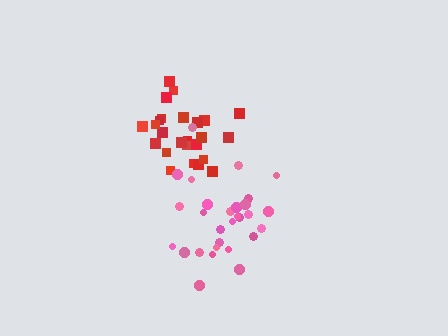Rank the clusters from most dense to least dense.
red, pink.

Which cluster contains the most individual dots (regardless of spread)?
Pink (29).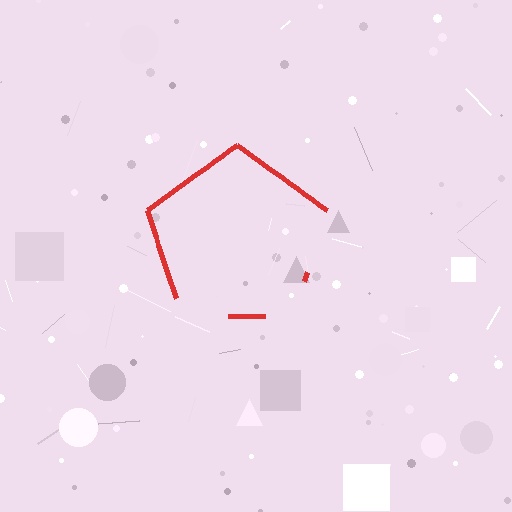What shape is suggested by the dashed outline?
The dashed outline suggests a pentagon.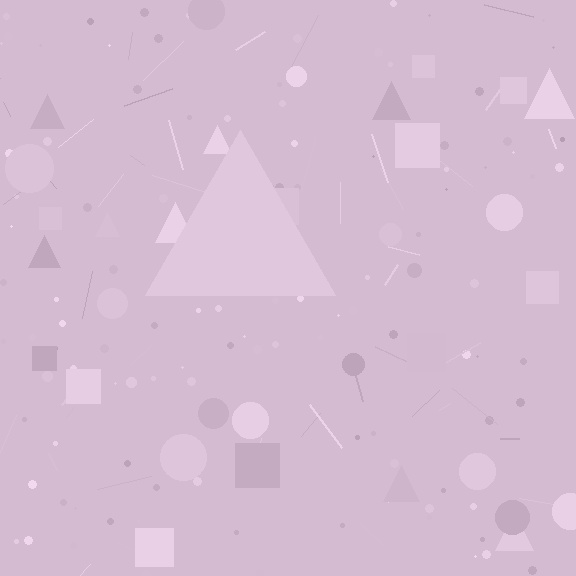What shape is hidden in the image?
A triangle is hidden in the image.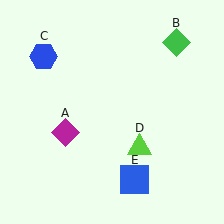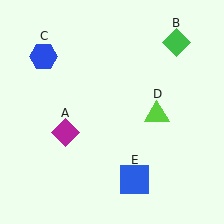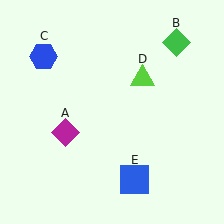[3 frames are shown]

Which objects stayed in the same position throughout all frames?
Magenta diamond (object A) and green diamond (object B) and blue hexagon (object C) and blue square (object E) remained stationary.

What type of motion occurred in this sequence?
The lime triangle (object D) rotated counterclockwise around the center of the scene.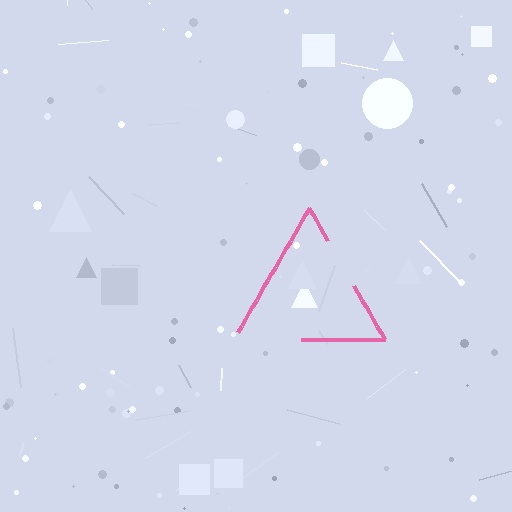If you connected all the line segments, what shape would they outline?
They would outline a triangle.